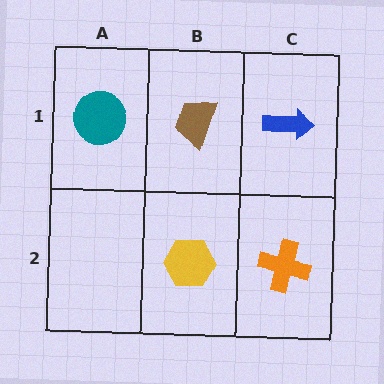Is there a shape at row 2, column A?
No, that cell is empty.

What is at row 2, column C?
An orange cross.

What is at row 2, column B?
A yellow hexagon.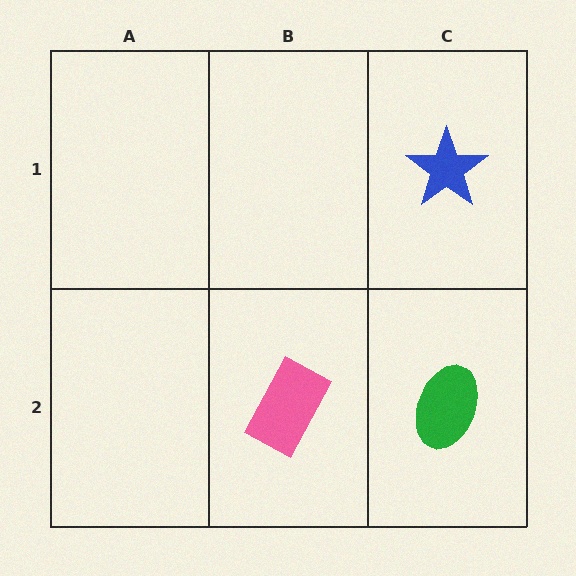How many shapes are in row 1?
1 shape.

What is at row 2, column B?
A pink rectangle.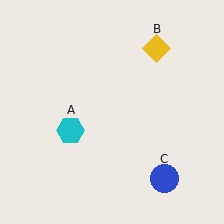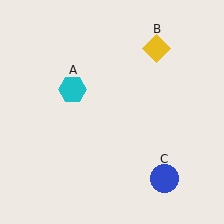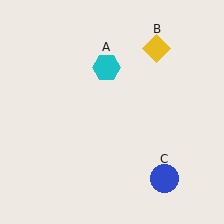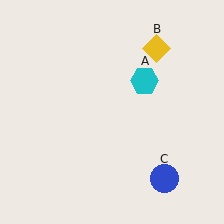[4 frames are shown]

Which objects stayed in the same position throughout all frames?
Yellow diamond (object B) and blue circle (object C) remained stationary.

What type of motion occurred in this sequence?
The cyan hexagon (object A) rotated clockwise around the center of the scene.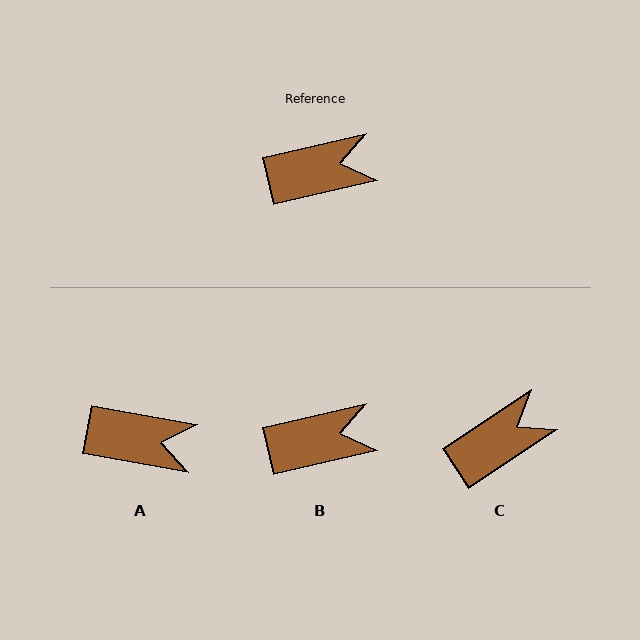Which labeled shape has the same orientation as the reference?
B.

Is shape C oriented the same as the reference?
No, it is off by about 20 degrees.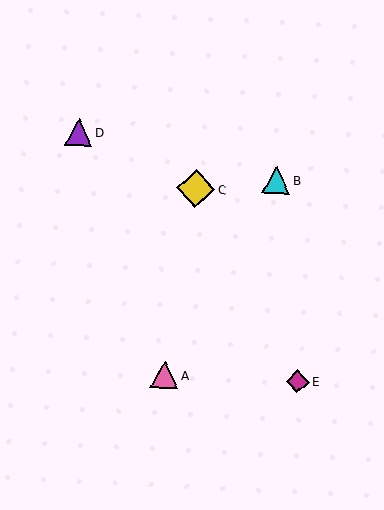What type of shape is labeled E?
Shape E is a magenta diamond.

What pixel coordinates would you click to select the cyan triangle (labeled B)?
Click at (276, 180) to select the cyan triangle B.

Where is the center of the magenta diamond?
The center of the magenta diamond is at (298, 381).